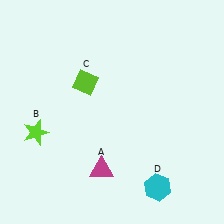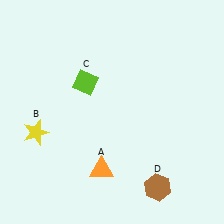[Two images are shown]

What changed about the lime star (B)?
In Image 1, B is lime. In Image 2, it changed to yellow.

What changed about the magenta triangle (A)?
In Image 1, A is magenta. In Image 2, it changed to orange.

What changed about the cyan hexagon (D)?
In Image 1, D is cyan. In Image 2, it changed to brown.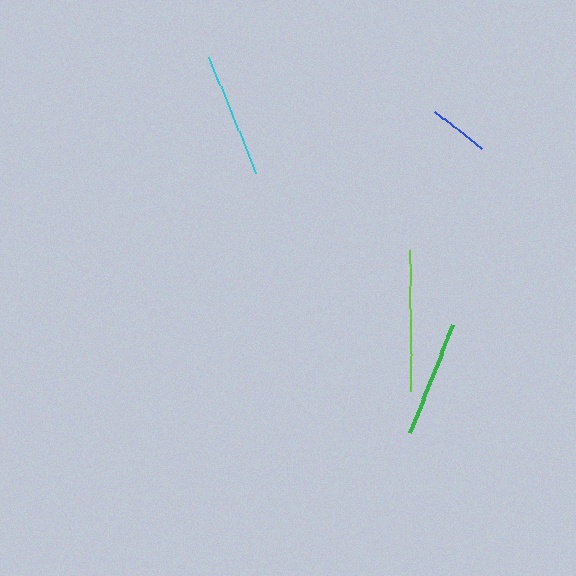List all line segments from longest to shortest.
From longest to shortest: lime, cyan, green, blue.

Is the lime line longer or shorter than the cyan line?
The lime line is longer than the cyan line.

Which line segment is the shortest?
The blue line is the shortest at approximately 60 pixels.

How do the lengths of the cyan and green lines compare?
The cyan and green lines are approximately the same length.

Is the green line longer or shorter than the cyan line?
The cyan line is longer than the green line.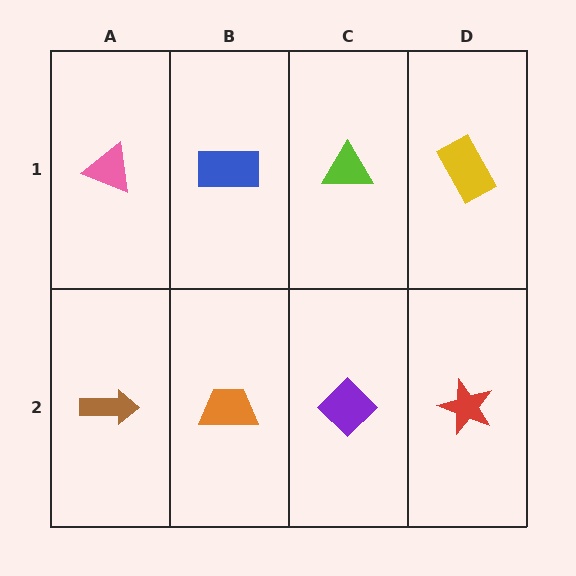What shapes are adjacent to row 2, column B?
A blue rectangle (row 1, column B), a brown arrow (row 2, column A), a purple diamond (row 2, column C).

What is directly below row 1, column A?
A brown arrow.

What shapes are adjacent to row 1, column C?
A purple diamond (row 2, column C), a blue rectangle (row 1, column B), a yellow rectangle (row 1, column D).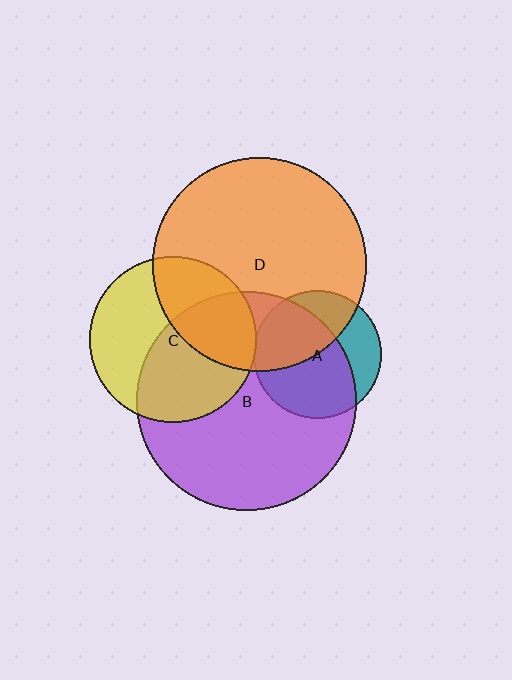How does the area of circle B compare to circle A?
Approximately 2.9 times.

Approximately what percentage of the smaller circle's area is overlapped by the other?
Approximately 5%.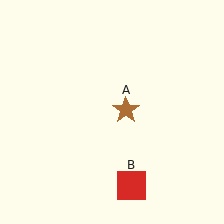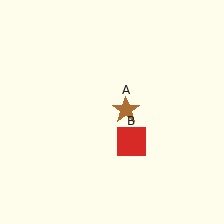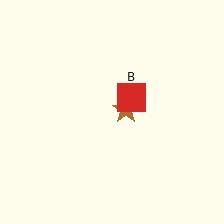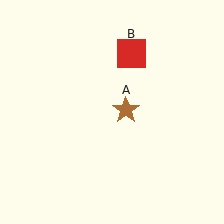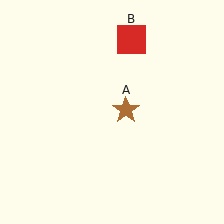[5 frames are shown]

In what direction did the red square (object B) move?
The red square (object B) moved up.